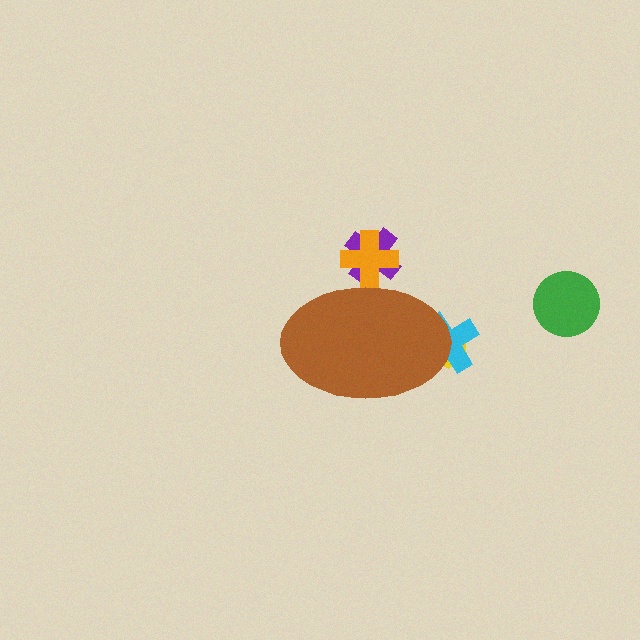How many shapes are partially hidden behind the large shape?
4 shapes are partially hidden.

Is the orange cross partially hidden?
Yes, the orange cross is partially hidden behind the brown ellipse.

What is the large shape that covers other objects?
A brown ellipse.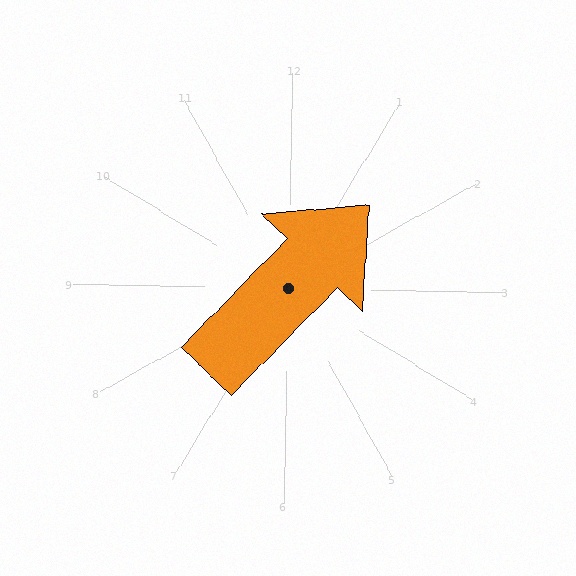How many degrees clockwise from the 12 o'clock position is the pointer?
Approximately 43 degrees.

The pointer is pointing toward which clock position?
Roughly 1 o'clock.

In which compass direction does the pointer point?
Northeast.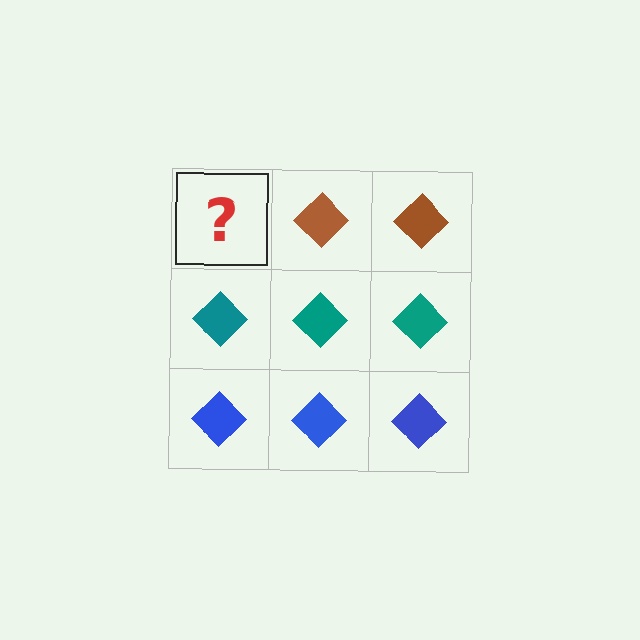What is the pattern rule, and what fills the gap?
The rule is that each row has a consistent color. The gap should be filled with a brown diamond.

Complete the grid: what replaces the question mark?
The question mark should be replaced with a brown diamond.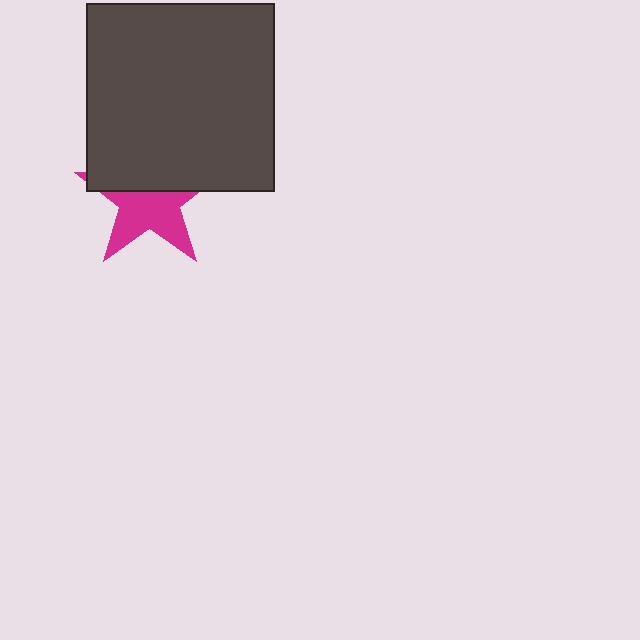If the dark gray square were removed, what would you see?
You would see the complete magenta star.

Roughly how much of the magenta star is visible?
About half of it is visible (roughly 53%).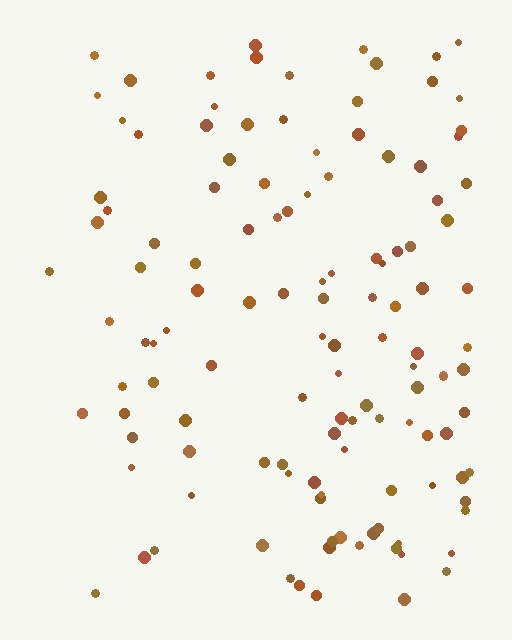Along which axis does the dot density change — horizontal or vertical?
Horizontal.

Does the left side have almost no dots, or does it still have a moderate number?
Still a moderate number, just noticeably fewer than the right.